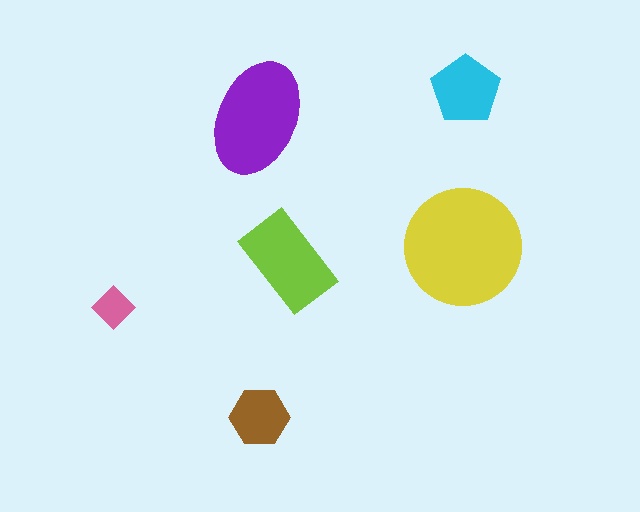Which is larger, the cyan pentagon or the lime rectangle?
The lime rectangle.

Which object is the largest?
The yellow circle.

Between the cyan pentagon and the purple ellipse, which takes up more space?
The purple ellipse.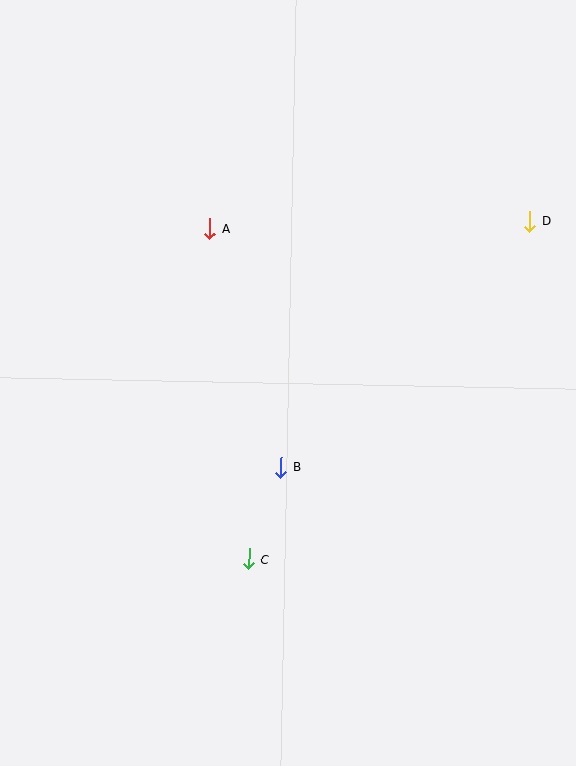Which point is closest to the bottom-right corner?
Point C is closest to the bottom-right corner.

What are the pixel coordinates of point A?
Point A is at (210, 229).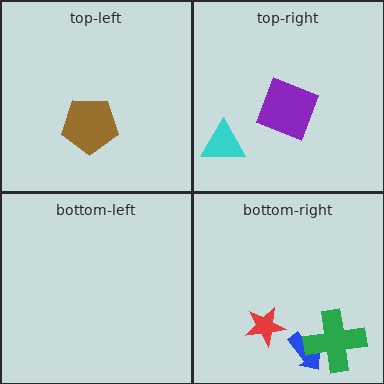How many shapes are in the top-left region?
1.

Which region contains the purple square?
The top-right region.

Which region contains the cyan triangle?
The top-right region.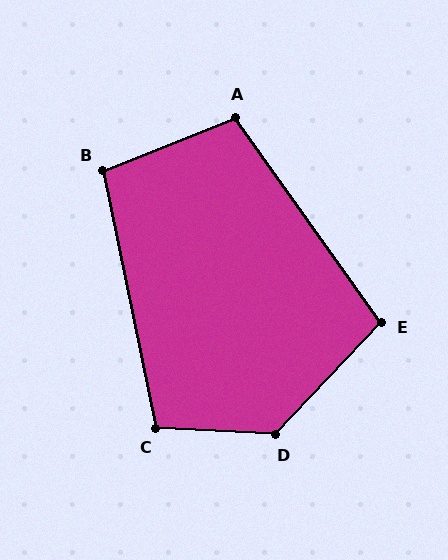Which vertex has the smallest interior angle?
B, at approximately 100 degrees.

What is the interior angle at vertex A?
Approximately 103 degrees (obtuse).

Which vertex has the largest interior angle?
D, at approximately 130 degrees.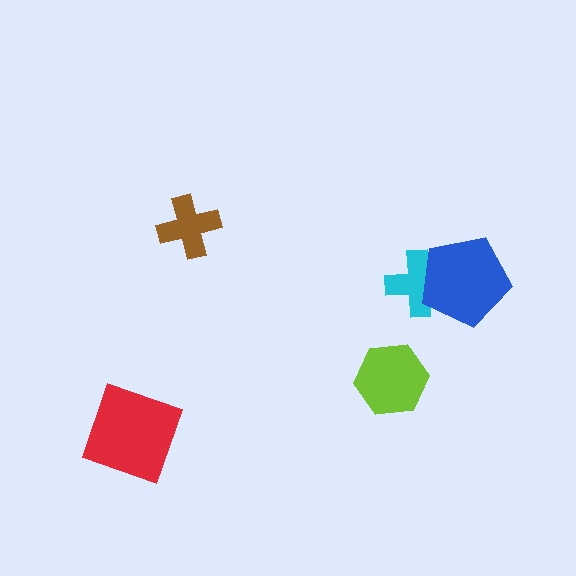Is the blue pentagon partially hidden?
No, no other shape covers it.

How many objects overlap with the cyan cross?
1 object overlaps with the cyan cross.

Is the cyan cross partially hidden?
Yes, it is partially covered by another shape.